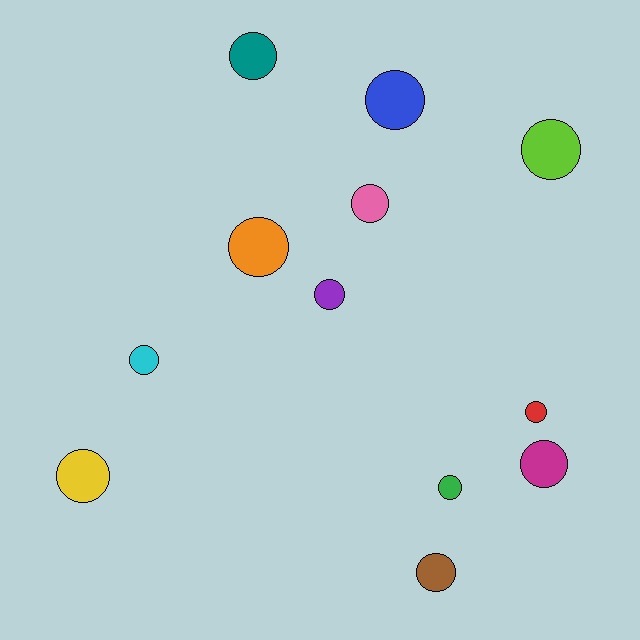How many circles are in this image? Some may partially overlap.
There are 12 circles.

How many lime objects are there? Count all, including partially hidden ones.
There is 1 lime object.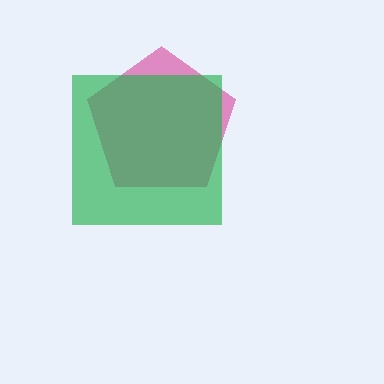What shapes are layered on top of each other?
The layered shapes are: a magenta pentagon, a green square.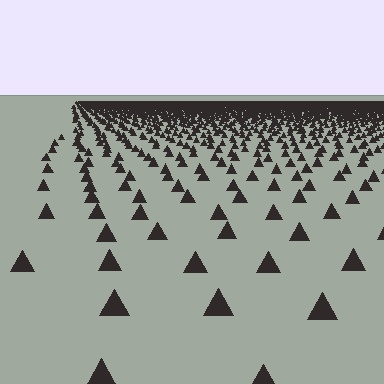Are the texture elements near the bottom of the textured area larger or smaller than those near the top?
Larger. Near the bottom, elements are closer to the viewer and appear at a bigger on-screen size.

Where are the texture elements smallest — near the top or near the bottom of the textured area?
Near the top.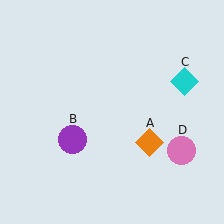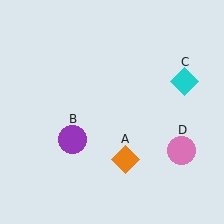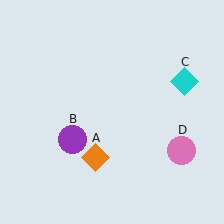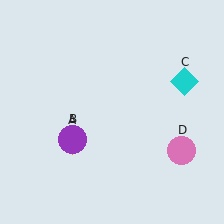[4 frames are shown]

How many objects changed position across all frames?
1 object changed position: orange diamond (object A).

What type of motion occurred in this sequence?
The orange diamond (object A) rotated clockwise around the center of the scene.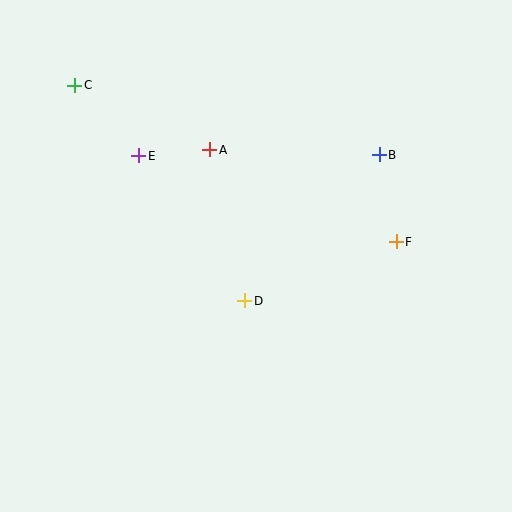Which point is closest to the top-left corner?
Point C is closest to the top-left corner.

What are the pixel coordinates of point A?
Point A is at (210, 150).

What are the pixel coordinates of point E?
Point E is at (139, 156).